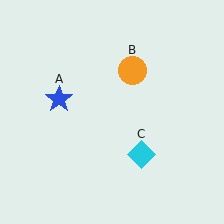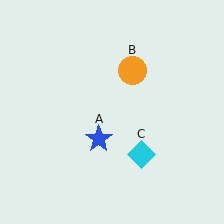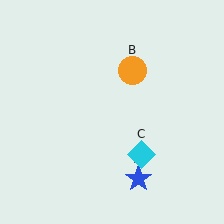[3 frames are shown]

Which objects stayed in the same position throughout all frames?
Orange circle (object B) and cyan diamond (object C) remained stationary.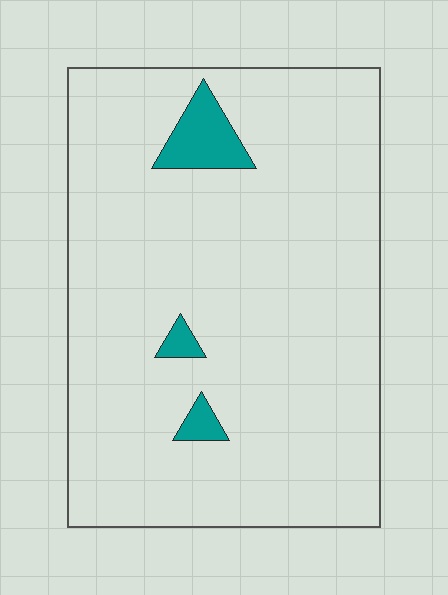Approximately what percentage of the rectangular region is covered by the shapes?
Approximately 5%.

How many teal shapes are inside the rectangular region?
3.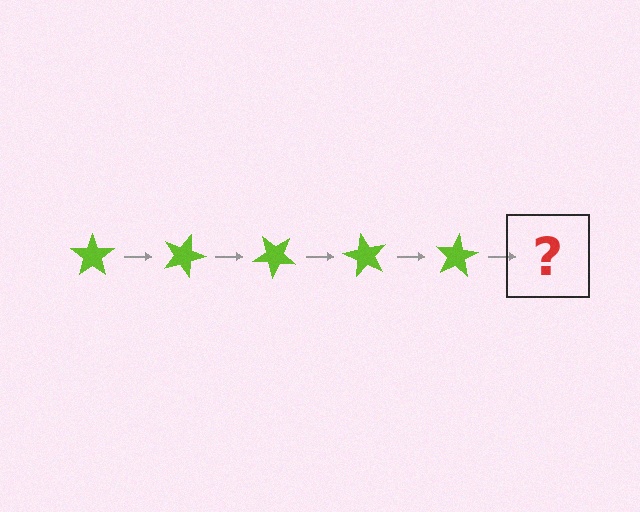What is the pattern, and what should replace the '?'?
The pattern is that the star rotates 20 degrees each step. The '?' should be a lime star rotated 100 degrees.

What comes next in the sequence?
The next element should be a lime star rotated 100 degrees.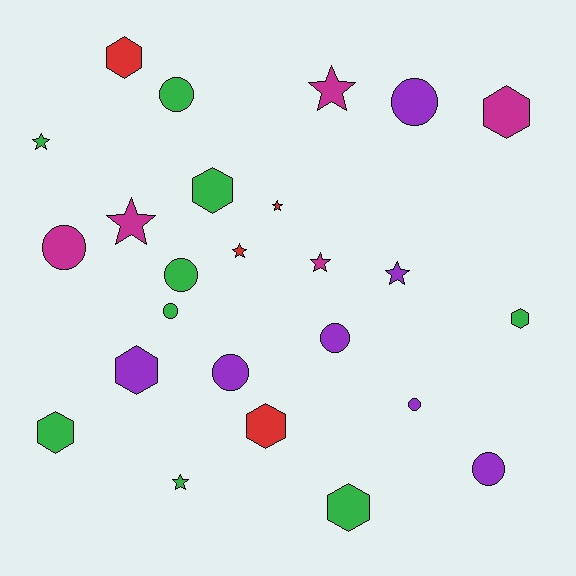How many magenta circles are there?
There is 1 magenta circle.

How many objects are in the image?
There are 25 objects.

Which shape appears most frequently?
Circle, with 9 objects.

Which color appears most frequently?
Green, with 9 objects.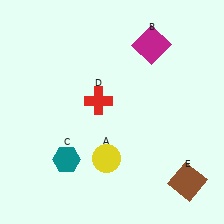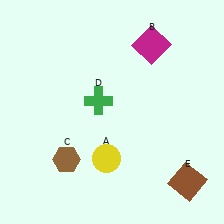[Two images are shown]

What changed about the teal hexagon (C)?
In Image 1, C is teal. In Image 2, it changed to brown.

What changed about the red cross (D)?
In Image 1, D is red. In Image 2, it changed to green.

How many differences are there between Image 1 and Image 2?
There are 2 differences between the two images.